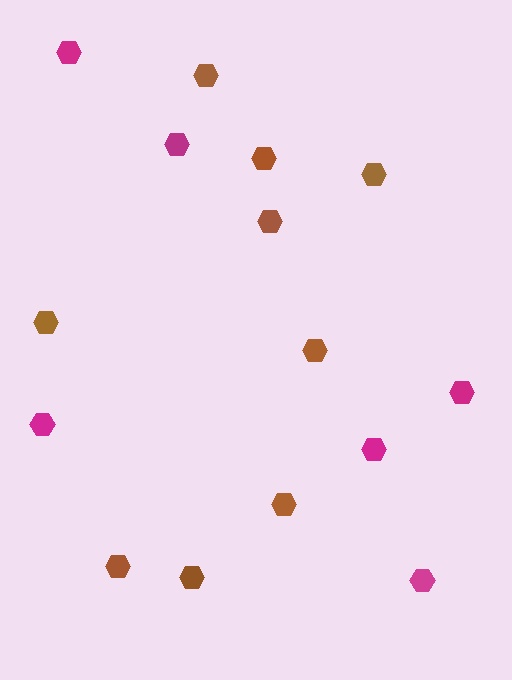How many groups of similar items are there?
There are 2 groups: one group of brown hexagons (9) and one group of magenta hexagons (6).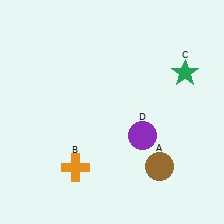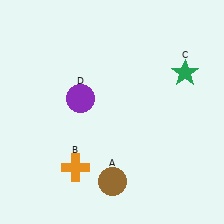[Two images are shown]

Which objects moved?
The objects that moved are: the brown circle (A), the purple circle (D).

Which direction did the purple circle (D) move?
The purple circle (D) moved left.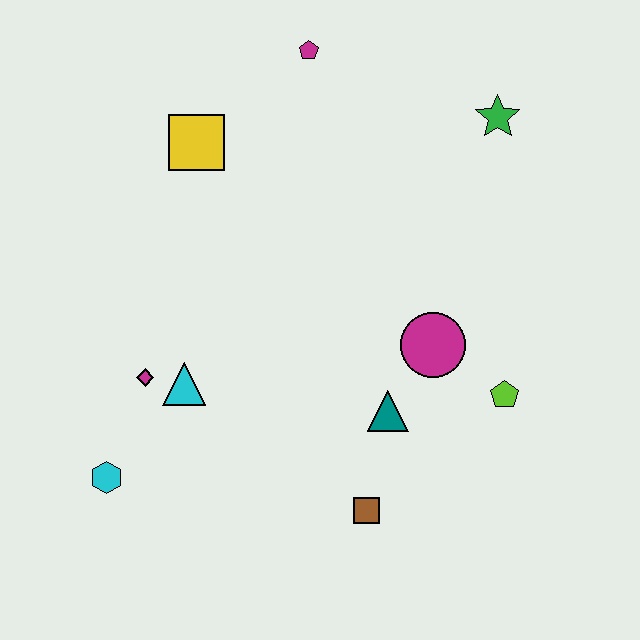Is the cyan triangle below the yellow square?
Yes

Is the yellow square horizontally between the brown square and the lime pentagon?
No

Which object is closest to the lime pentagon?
The magenta circle is closest to the lime pentagon.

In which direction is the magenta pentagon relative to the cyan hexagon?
The magenta pentagon is above the cyan hexagon.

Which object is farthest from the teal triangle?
The magenta pentagon is farthest from the teal triangle.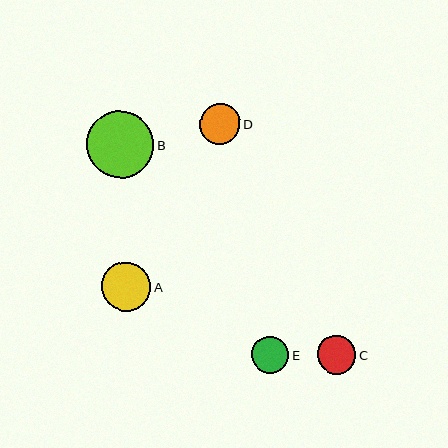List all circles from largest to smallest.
From largest to smallest: B, A, D, C, E.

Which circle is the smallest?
Circle E is the smallest with a size of approximately 38 pixels.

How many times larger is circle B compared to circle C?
Circle B is approximately 1.8 times the size of circle C.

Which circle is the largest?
Circle B is the largest with a size of approximately 68 pixels.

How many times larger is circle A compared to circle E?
Circle A is approximately 1.3 times the size of circle E.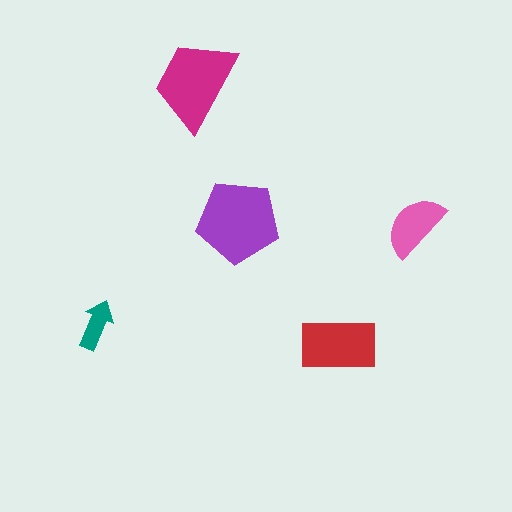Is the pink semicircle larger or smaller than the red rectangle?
Smaller.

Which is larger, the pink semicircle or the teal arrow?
The pink semicircle.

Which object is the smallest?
The teal arrow.